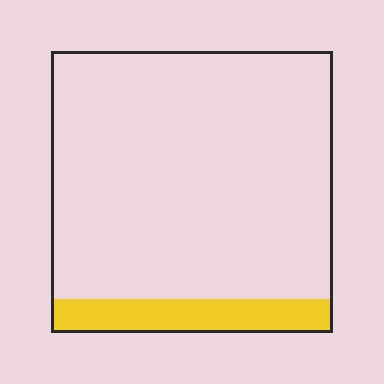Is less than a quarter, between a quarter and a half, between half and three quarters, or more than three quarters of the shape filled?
Less than a quarter.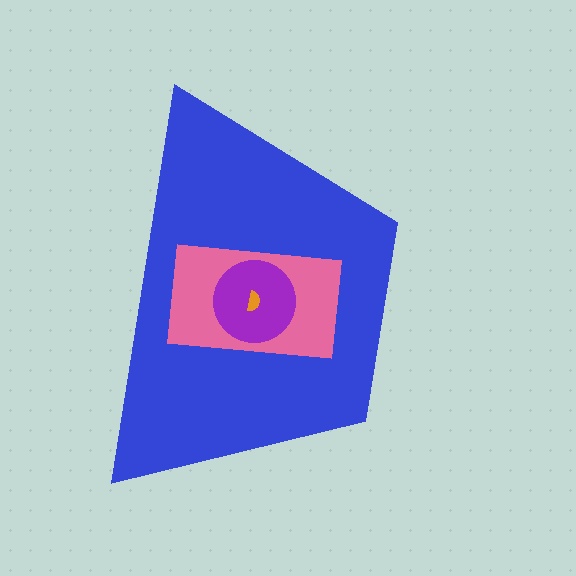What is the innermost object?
The orange semicircle.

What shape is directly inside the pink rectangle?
The purple circle.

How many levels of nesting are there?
4.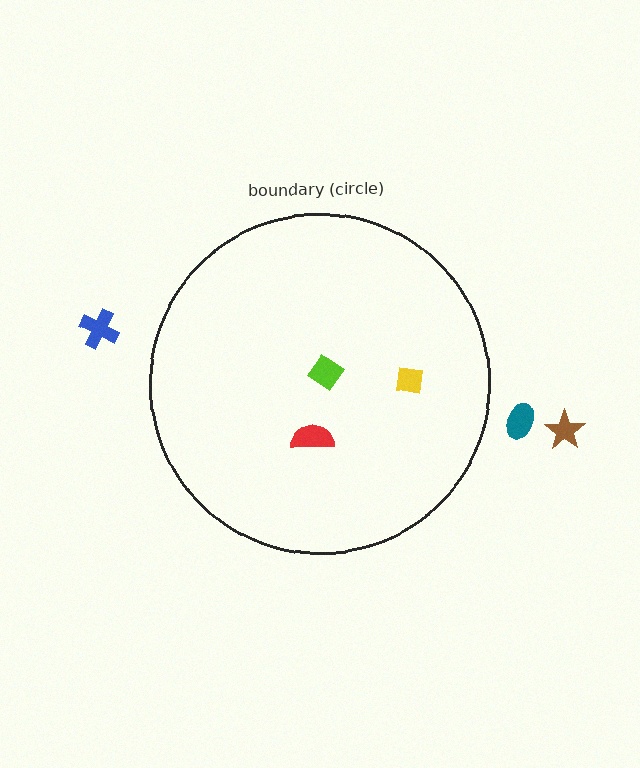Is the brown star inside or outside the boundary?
Outside.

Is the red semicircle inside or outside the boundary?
Inside.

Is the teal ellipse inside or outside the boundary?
Outside.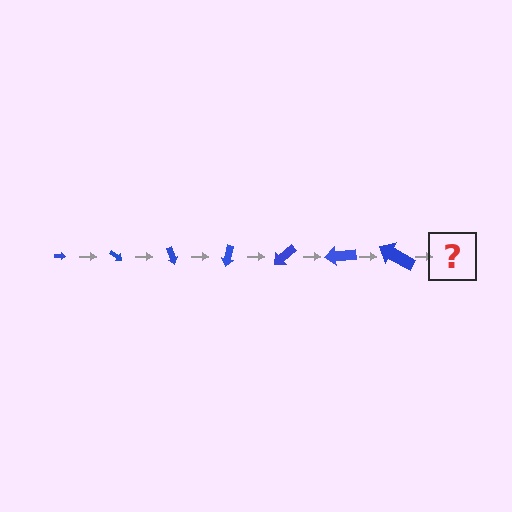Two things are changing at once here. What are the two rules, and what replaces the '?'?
The two rules are that the arrow grows larger each step and it rotates 35 degrees each step. The '?' should be an arrow, larger than the previous one and rotated 245 degrees from the start.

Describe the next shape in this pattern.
It should be an arrow, larger than the previous one and rotated 245 degrees from the start.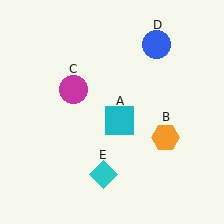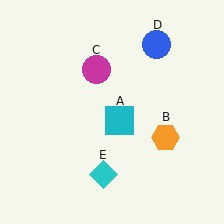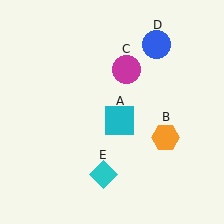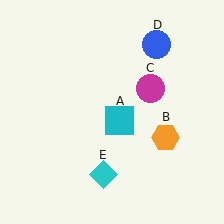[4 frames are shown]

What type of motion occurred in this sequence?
The magenta circle (object C) rotated clockwise around the center of the scene.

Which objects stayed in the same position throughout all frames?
Cyan square (object A) and orange hexagon (object B) and blue circle (object D) and cyan diamond (object E) remained stationary.